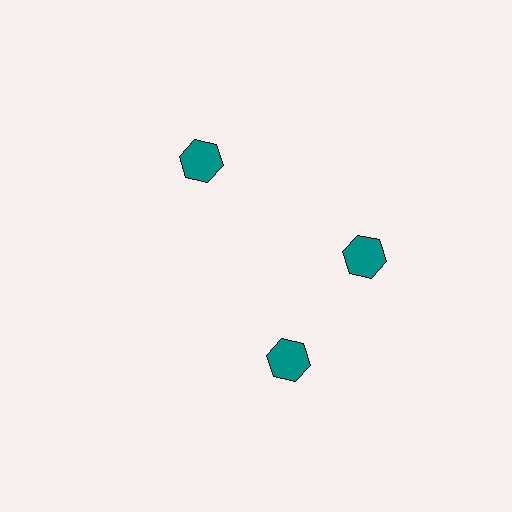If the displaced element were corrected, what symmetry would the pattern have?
It would have 3-fold rotational symmetry — the pattern would map onto itself every 120 degrees.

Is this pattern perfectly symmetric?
No. The 3 teal hexagons are arranged in a ring, but one element near the 7 o'clock position is rotated out of alignment along the ring, breaking the 3-fold rotational symmetry.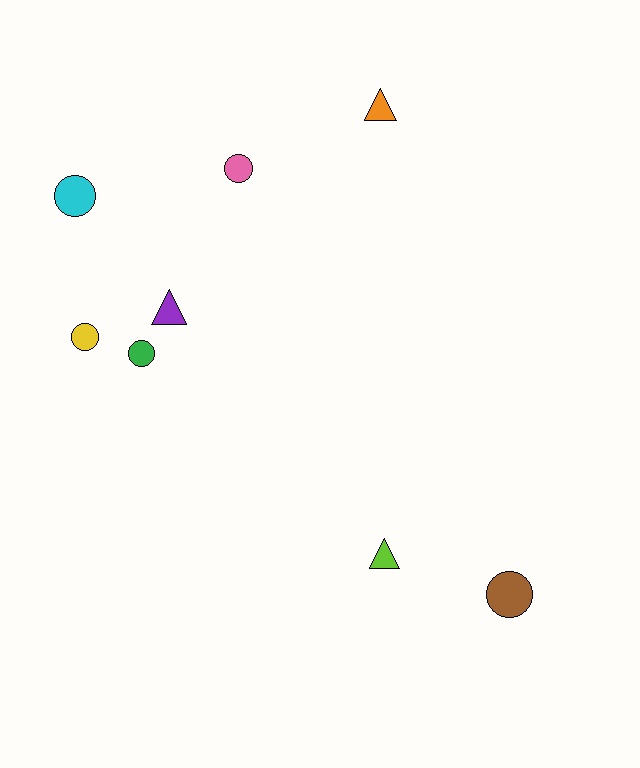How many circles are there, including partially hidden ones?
There are 5 circles.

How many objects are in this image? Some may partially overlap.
There are 8 objects.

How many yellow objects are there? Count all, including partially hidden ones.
There is 1 yellow object.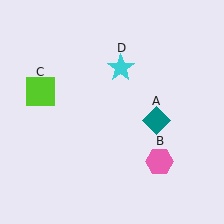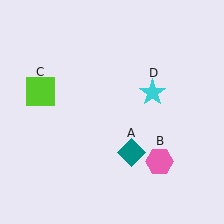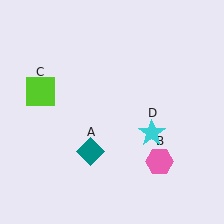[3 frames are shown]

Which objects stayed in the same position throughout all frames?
Pink hexagon (object B) and lime square (object C) remained stationary.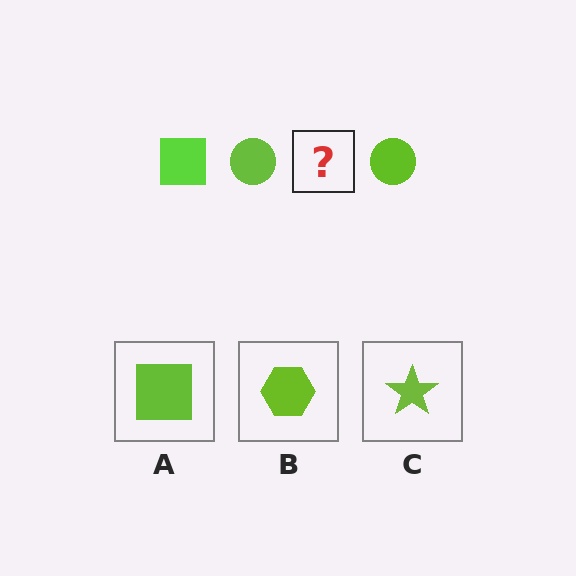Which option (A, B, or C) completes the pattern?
A.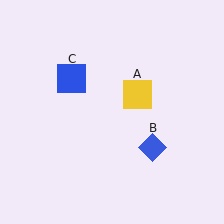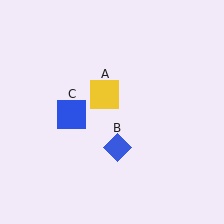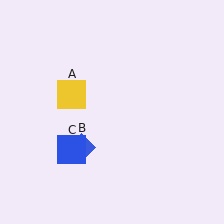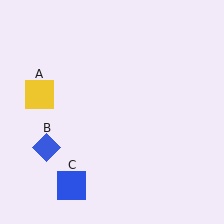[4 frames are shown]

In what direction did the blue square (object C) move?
The blue square (object C) moved down.